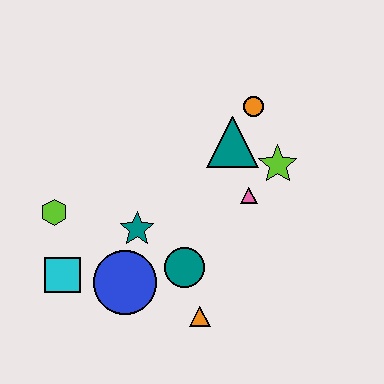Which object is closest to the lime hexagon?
The cyan square is closest to the lime hexagon.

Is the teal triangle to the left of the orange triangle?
No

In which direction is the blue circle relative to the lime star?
The blue circle is to the left of the lime star.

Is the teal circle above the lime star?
No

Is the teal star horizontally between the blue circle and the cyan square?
No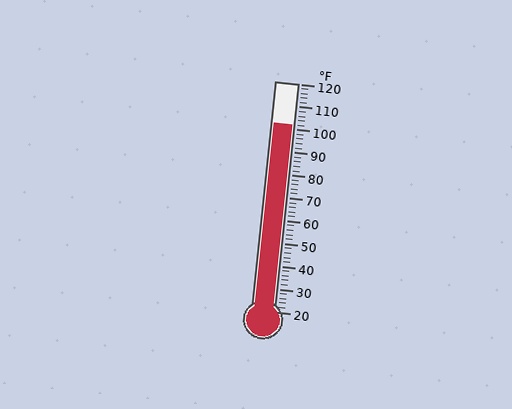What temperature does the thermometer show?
The thermometer shows approximately 102°F.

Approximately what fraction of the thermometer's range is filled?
The thermometer is filled to approximately 80% of its range.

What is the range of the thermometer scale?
The thermometer scale ranges from 20°F to 120°F.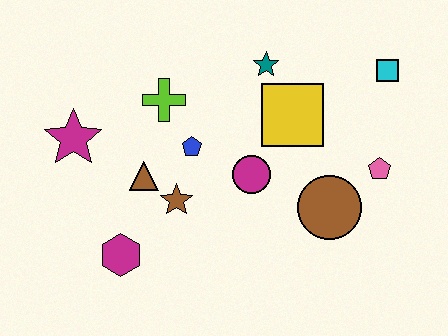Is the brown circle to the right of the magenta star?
Yes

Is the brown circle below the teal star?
Yes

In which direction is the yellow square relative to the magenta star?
The yellow square is to the right of the magenta star.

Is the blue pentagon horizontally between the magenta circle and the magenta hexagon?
Yes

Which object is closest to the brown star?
The brown triangle is closest to the brown star.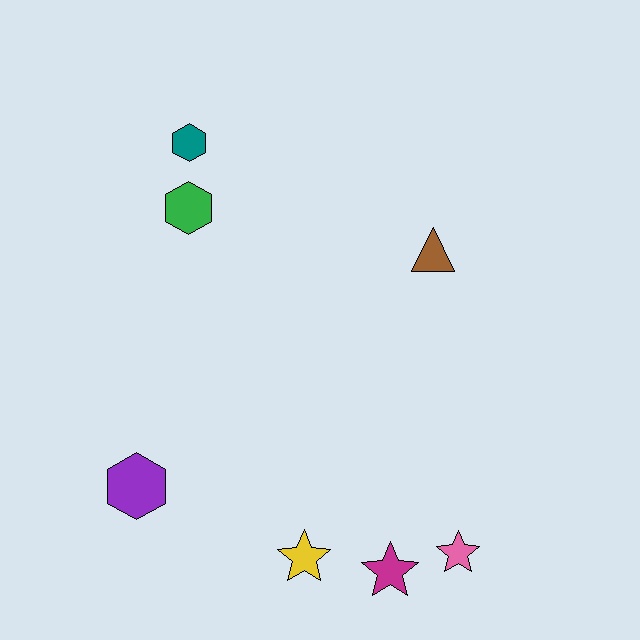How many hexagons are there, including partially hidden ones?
There are 3 hexagons.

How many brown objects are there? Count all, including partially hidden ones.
There is 1 brown object.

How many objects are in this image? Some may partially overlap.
There are 7 objects.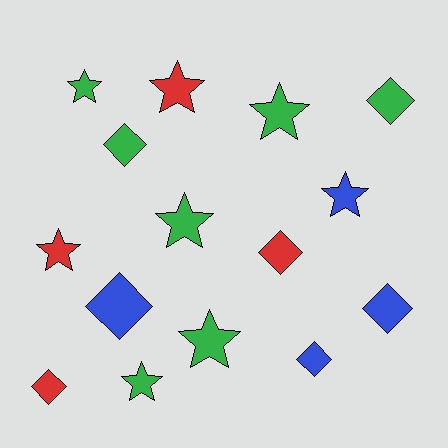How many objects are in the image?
There are 15 objects.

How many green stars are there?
There are 5 green stars.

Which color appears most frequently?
Green, with 7 objects.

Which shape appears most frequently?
Star, with 8 objects.